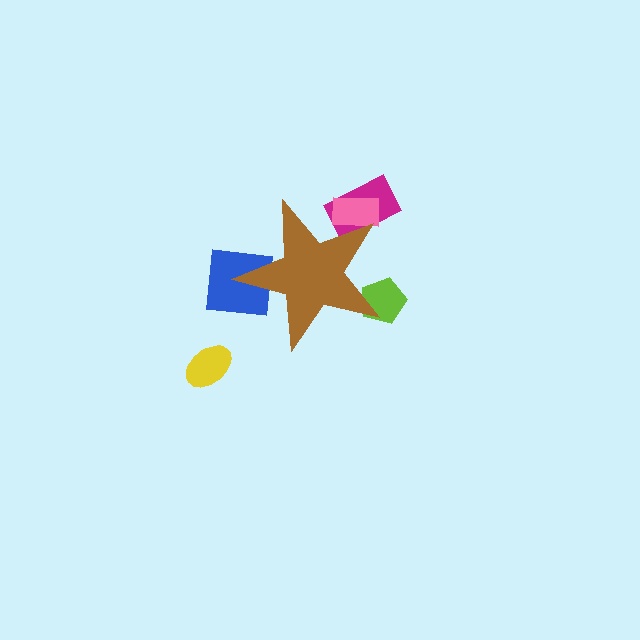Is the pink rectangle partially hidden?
Yes, the pink rectangle is partially hidden behind the brown star.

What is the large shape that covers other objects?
A brown star.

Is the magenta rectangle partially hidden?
Yes, the magenta rectangle is partially hidden behind the brown star.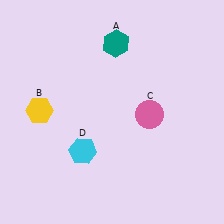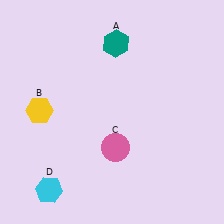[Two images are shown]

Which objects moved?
The objects that moved are: the pink circle (C), the cyan hexagon (D).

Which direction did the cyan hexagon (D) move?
The cyan hexagon (D) moved down.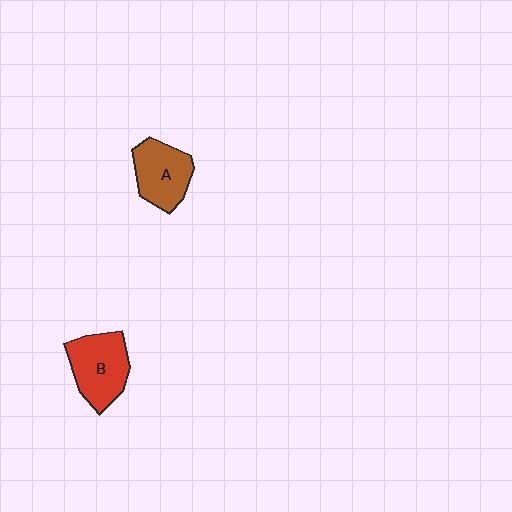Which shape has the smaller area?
Shape A (brown).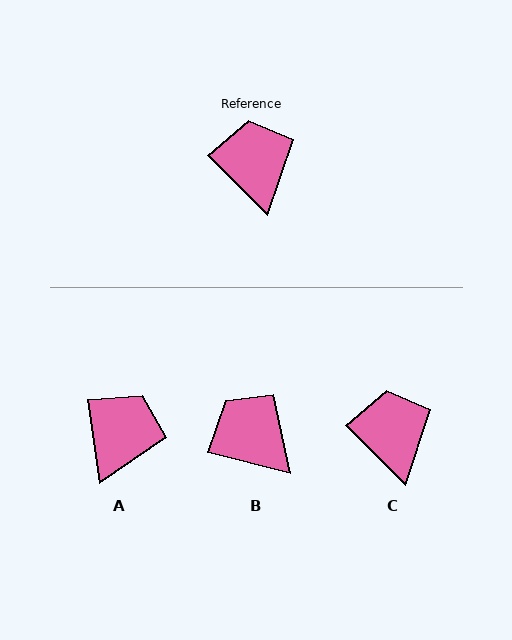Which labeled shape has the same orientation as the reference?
C.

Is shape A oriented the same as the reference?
No, it is off by about 37 degrees.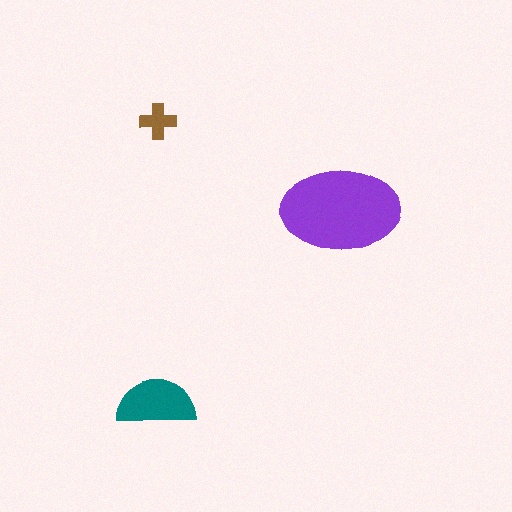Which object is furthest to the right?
The purple ellipse is rightmost.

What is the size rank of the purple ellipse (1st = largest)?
1st.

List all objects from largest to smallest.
The purple ellipse, the teal semicircle, the brown cross.